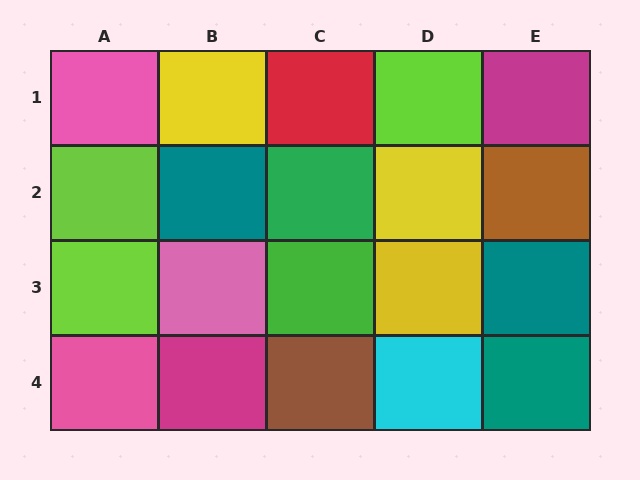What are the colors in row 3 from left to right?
Lime, pink, green, yellow, teal.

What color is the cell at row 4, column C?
Brown.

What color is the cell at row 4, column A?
Pink.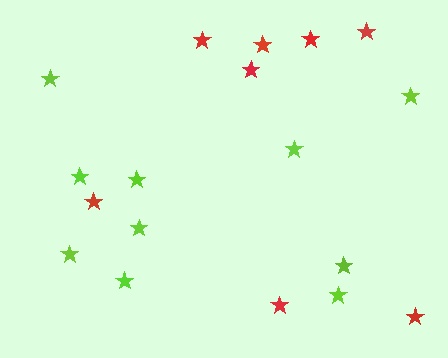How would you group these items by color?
There are 2 groups: one group of red stars (8) and one group of lime stars (10).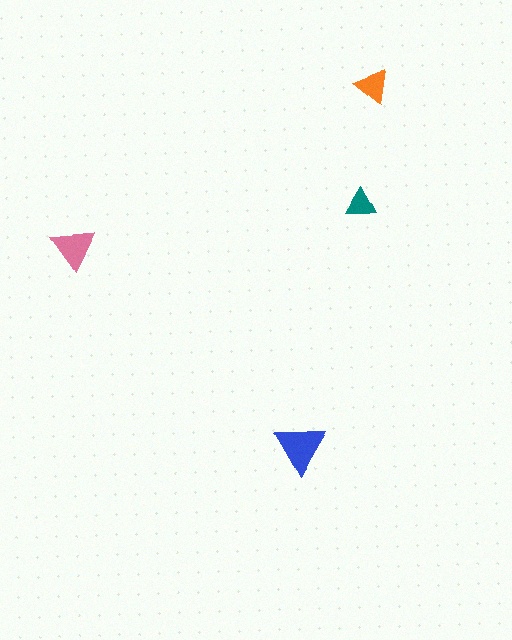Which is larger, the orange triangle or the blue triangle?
The blue one.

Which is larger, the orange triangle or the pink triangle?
The pink one.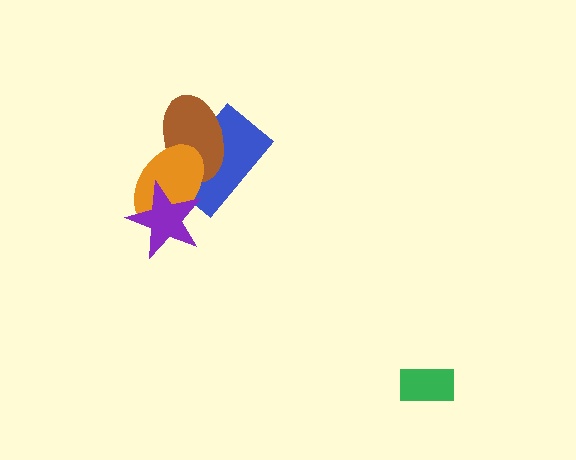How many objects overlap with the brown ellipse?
2 objects overlap with the brown ellipse.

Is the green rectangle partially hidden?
No, no other shape covers it.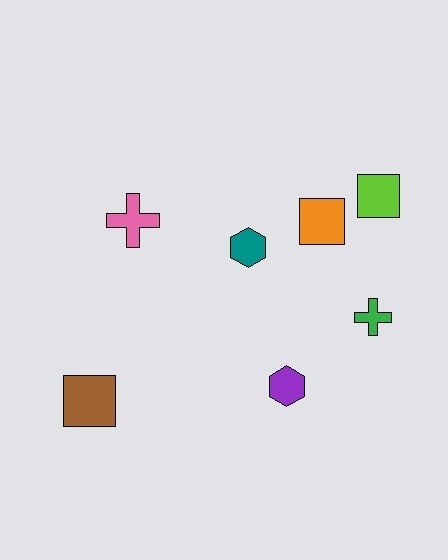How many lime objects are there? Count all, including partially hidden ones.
There is 1 lime object.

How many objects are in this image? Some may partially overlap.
There are 7 objects.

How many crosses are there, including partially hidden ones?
There are 2 crosses.